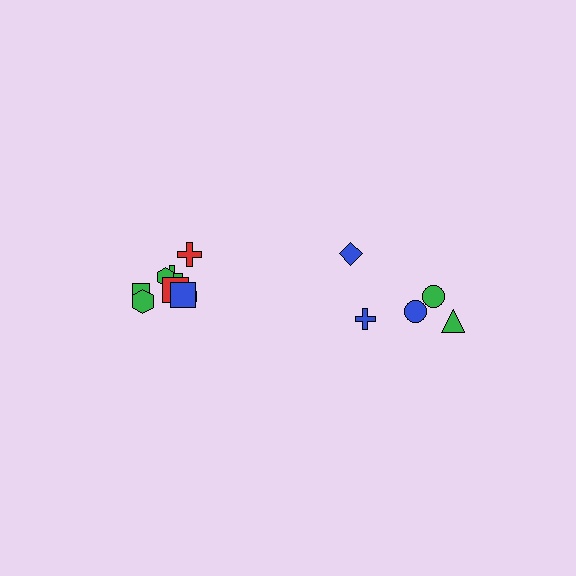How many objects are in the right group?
There are 5 objects.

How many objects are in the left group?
There are 8 objects.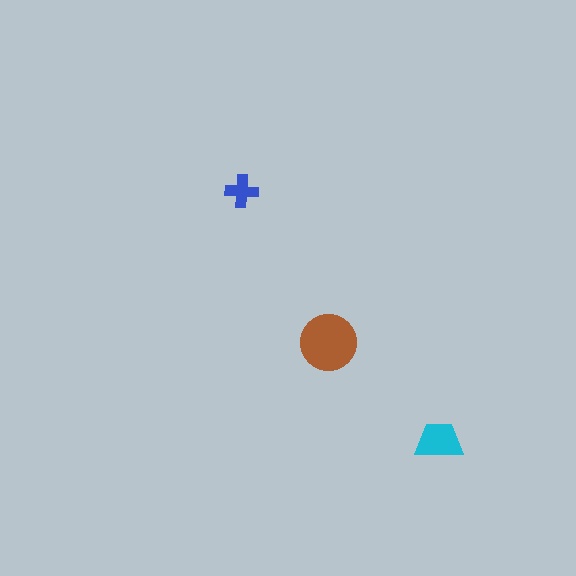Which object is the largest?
The brown circle.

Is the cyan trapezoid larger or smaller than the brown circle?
Smaller.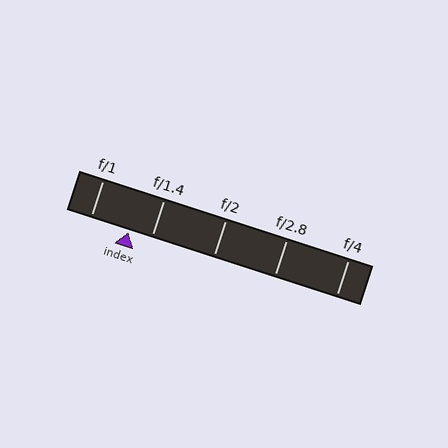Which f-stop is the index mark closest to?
The index mark is closest to f/1.4.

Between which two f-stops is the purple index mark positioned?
The index mark is between f/1 and f/1.4.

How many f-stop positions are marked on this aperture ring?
There are 5 f-stop positions marked.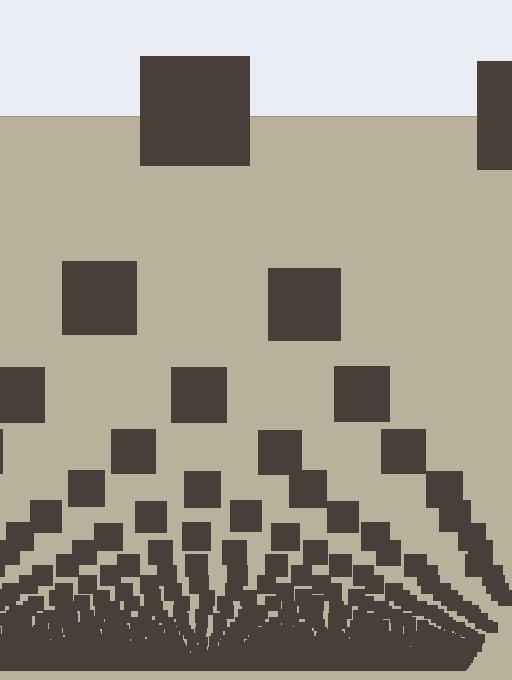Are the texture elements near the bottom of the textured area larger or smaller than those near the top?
Smaller. The gradient is inverted — elements near the bottom are smaller and denser.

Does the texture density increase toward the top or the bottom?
Density increases toward the bottom.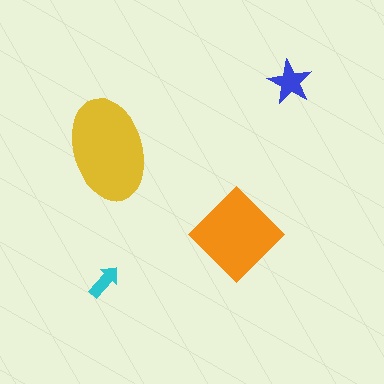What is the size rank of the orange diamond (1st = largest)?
2nd.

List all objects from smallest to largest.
The cyan arrow, the blue star, the orange diamond, the yellow ellipse.